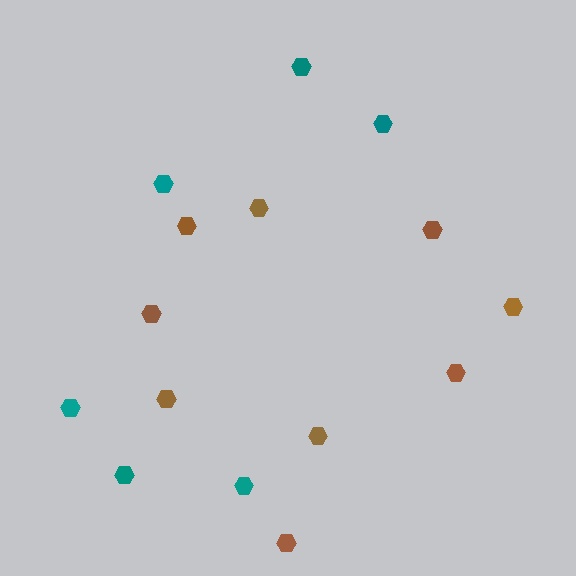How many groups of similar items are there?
There are 2 groups: one group of teal hexagons (6) and one group of brown hexagons (9).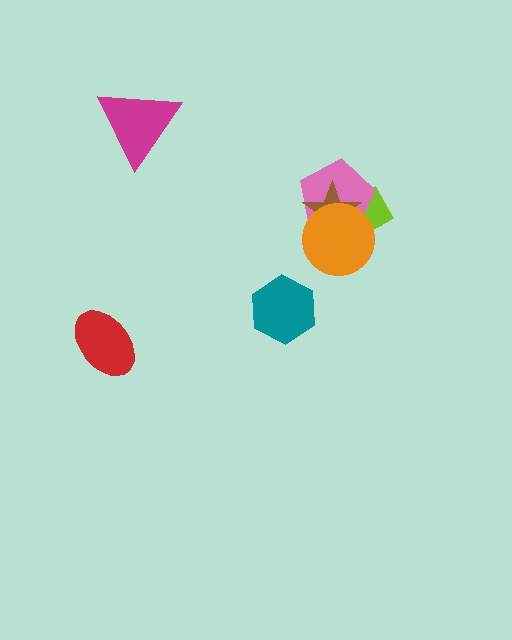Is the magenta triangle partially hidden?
No, no other shape covers it.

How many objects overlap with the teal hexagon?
0 objects overlap with the teal hexagon.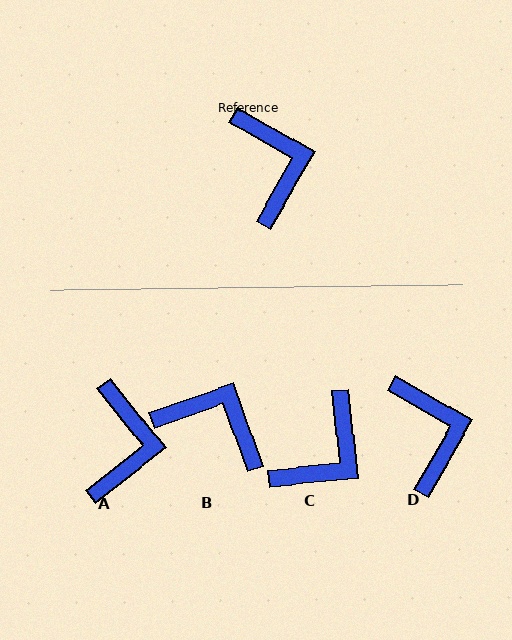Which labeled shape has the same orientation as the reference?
D.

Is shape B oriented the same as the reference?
No, it is off by about 49 degrees.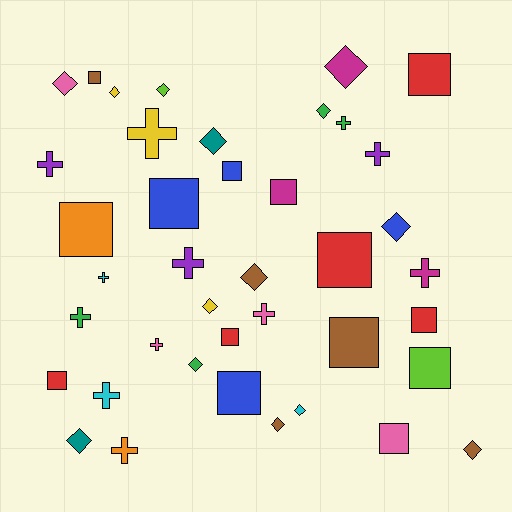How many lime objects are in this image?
There are 2 lime objects.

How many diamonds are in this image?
There are 14 diamonds.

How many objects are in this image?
There are 40 objects.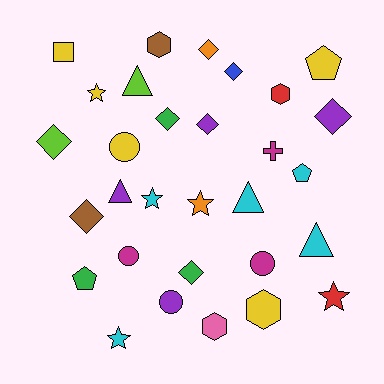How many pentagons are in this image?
There are 3 pentagons.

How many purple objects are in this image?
There are 4 purple objects.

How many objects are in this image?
There are 30 objects.